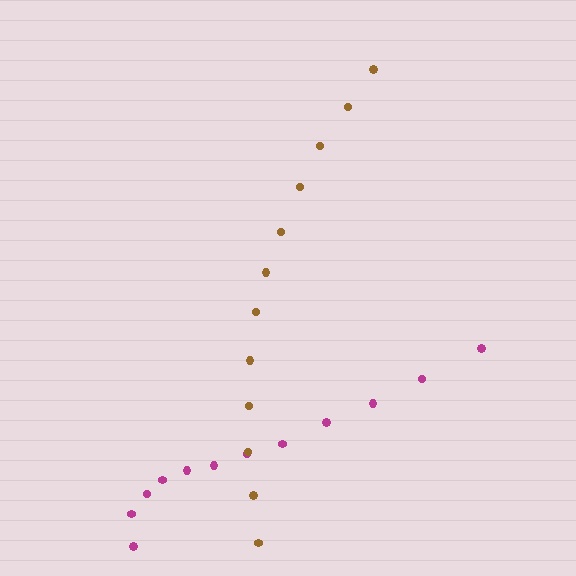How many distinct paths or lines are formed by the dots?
There are 2 distinct paths.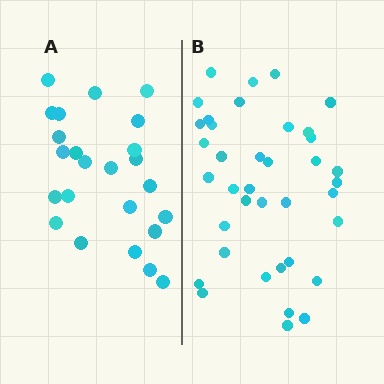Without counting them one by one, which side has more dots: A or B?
Region B (the right region) has more dots.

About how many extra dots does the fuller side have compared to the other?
Region B has approximately 15 more dots than region A.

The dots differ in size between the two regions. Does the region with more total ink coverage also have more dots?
No. Region A has more total ink coverage because its dots are larger, but region B actually contains more individual dots. Total area can be misleading — the number of items is what matters here.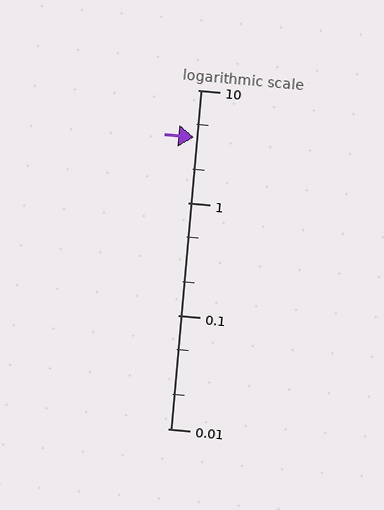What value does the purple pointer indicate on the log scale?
The pointer indicates approximately 3.8.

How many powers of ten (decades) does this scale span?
The scale spans 3 decades, from 0.01 to 10.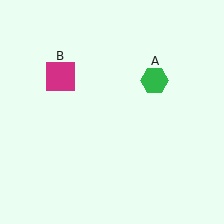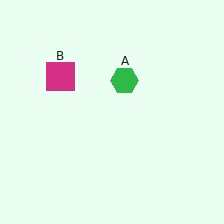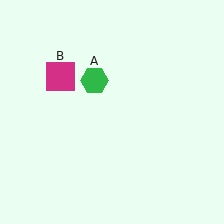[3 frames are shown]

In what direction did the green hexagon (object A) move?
The green hexagon (object A) moved left.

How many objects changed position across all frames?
1 object changed position: green hexagon (object A).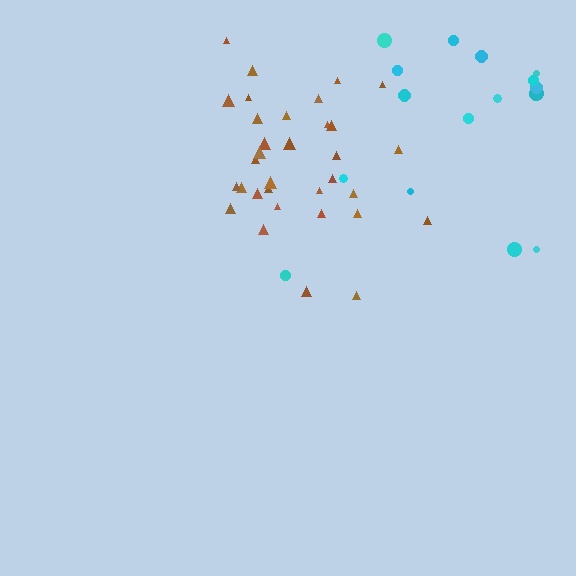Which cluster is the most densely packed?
Brown.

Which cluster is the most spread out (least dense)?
Cyan.